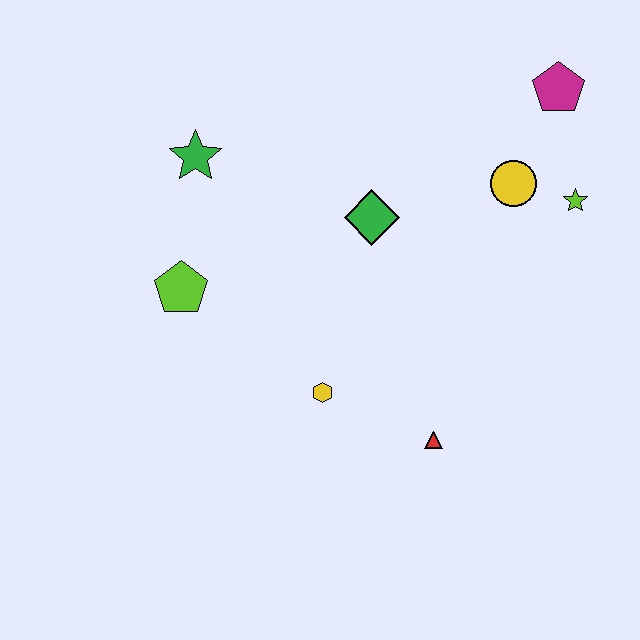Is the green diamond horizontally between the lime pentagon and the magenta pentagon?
Yes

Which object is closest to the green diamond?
The yellow circle is closest to the green diamond.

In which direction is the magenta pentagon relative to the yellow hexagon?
The magenta pentagon is above the yellow hexagon.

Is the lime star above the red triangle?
Yes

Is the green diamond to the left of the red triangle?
Yes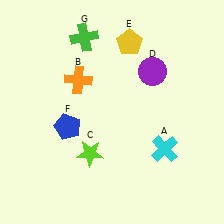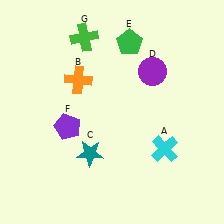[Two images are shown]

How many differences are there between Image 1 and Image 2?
There are 3 differences between the two images.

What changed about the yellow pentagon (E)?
In Image 1, E is yellow. In Image 2, it changed to green.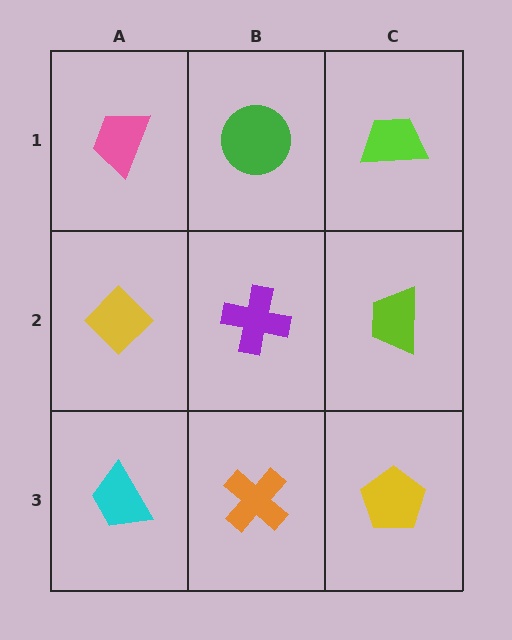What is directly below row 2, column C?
A yellow pentagon.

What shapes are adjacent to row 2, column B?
A green circle (row 1, column B), an orange cross (row 3, column B), a yellow diamond (row 2, column A), a lime trapezoid (row 2, column C).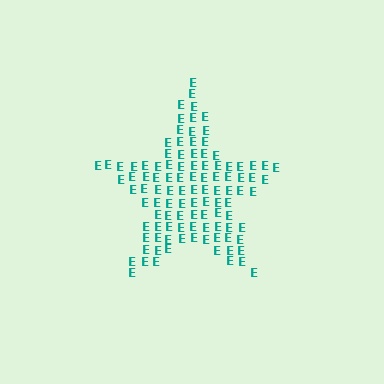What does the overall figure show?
The overall figure shows a star.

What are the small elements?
The small elements are letter E's.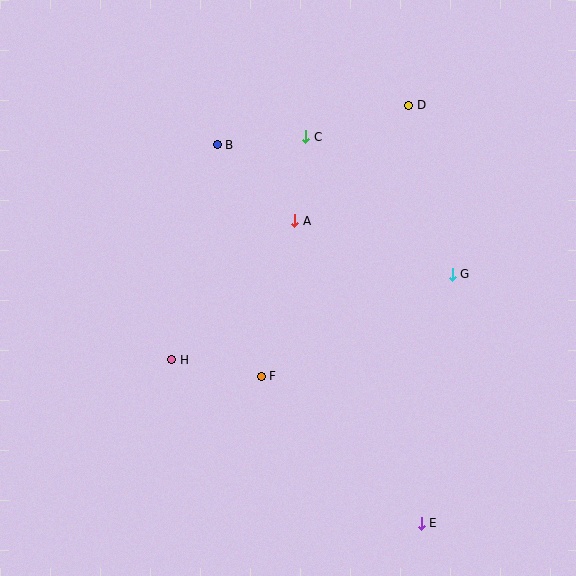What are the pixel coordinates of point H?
Point H is at (172, 360).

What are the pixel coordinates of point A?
Point A is at (295, 221).